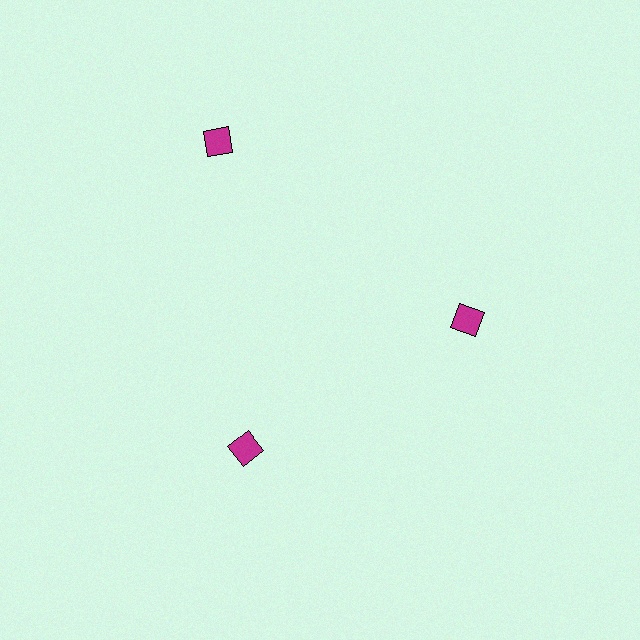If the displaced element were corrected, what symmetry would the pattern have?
It would have 3-fold rotational symmetry — the pattern would map onto itself every 120 degrees.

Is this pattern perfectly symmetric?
No. The 3 magenta diamonds are arranged in a ring, but one element near the 11 o'clock position is pushed outward from the center, breaking the 3-fold rotational symmetry.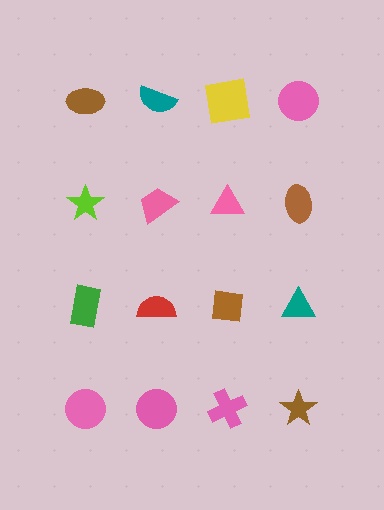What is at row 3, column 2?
A red semicircle.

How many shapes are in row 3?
4 shapes.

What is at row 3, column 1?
A green rectangle.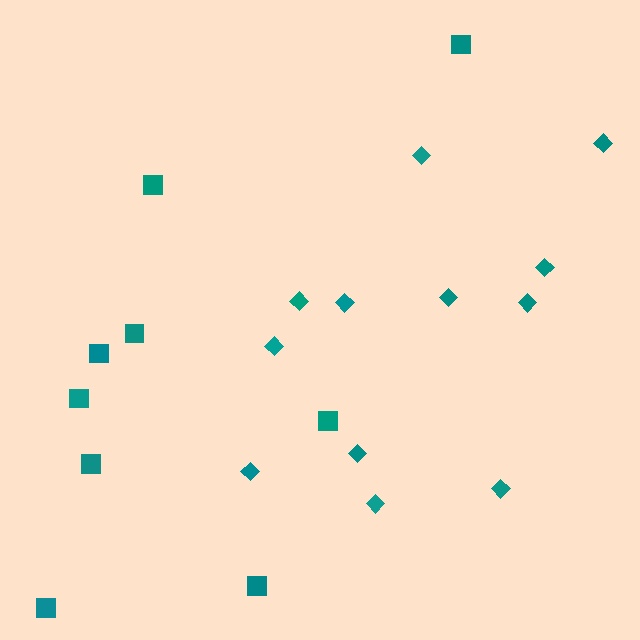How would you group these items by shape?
There are 2 groups: one group of squares (9) and one group of diamonds (12).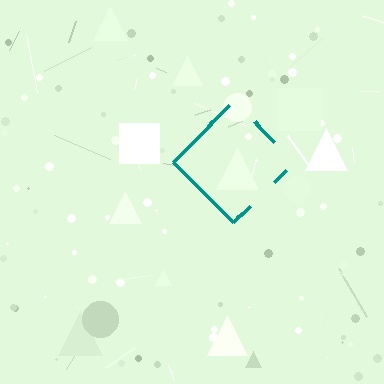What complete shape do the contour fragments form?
The contour fragments form a diamond.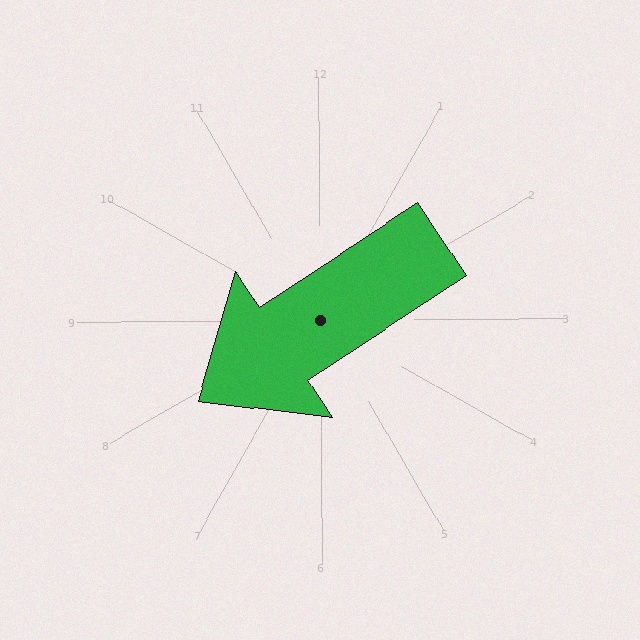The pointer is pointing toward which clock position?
Roughly 8 o'clock.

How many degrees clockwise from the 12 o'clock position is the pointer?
Approximately 237 degrees.